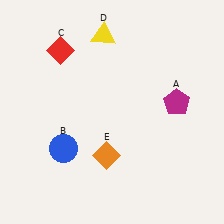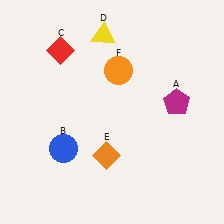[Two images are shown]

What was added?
An orange circle (F) was added in Image 2.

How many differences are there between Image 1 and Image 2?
There is 1 difference between the two images.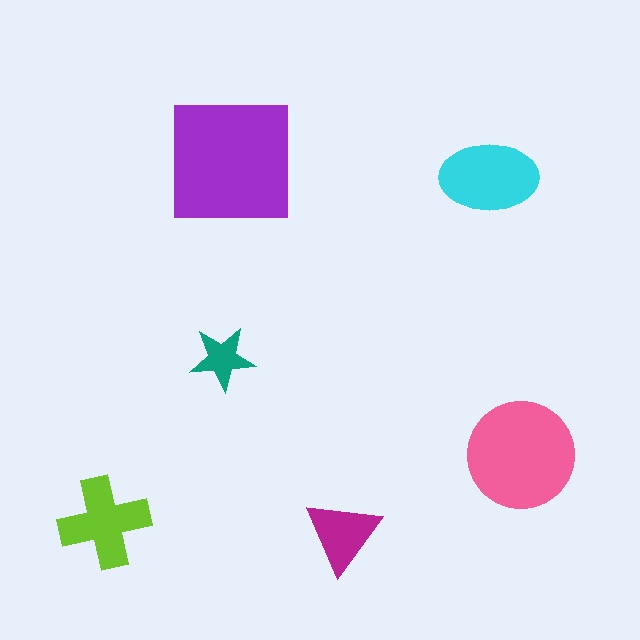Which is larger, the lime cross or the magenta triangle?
The lime cross.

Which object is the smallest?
The teal star.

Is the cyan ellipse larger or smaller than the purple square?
Smaller.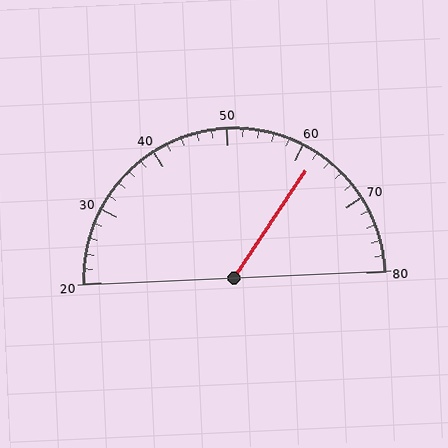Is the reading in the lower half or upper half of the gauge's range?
The reading is in the upper half of the range (20 to 80).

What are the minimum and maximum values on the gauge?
The gauge ranges from 20 to 80.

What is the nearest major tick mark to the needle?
The nearest major tick mark is 60.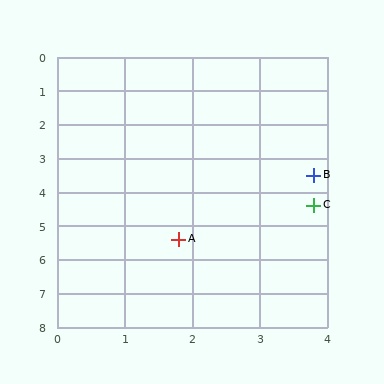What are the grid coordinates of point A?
Point A is at approximately (1.8, 5.4).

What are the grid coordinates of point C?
Point C is at approximately (3.8, 4.4).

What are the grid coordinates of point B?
Point B is at approximately (3.8, 3.5).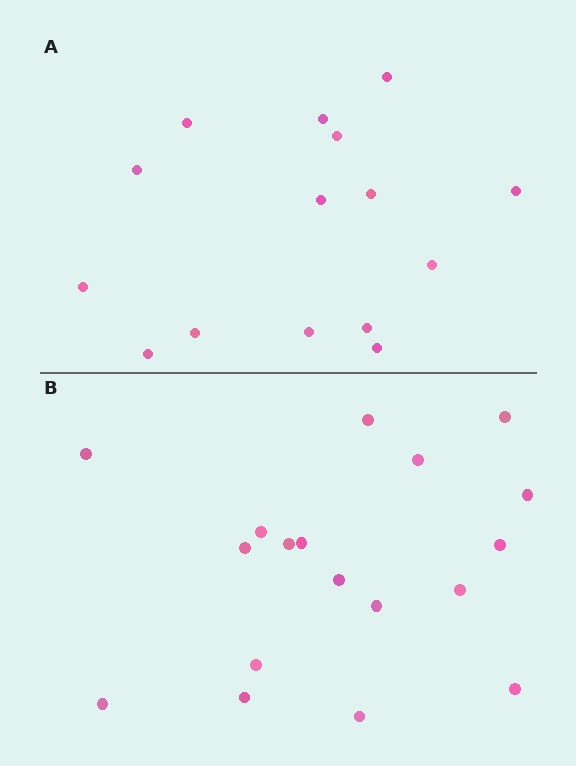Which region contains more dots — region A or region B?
Region B (the bottom region) has more dots.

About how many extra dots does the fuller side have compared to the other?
Region B has just a few more — roughly 2 or 3 more dots than region A.